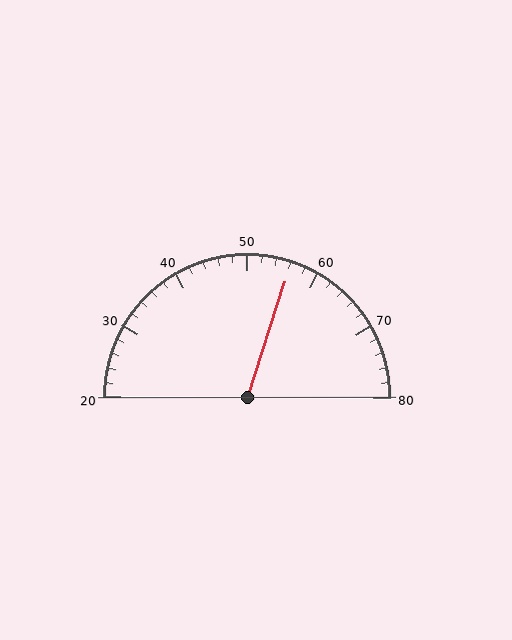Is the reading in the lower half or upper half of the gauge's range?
The reading is in the upper half of the range (20 to 80).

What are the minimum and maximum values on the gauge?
The gauge ranges from 20 to 80.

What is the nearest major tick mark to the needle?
The nearest major tick mark is 60.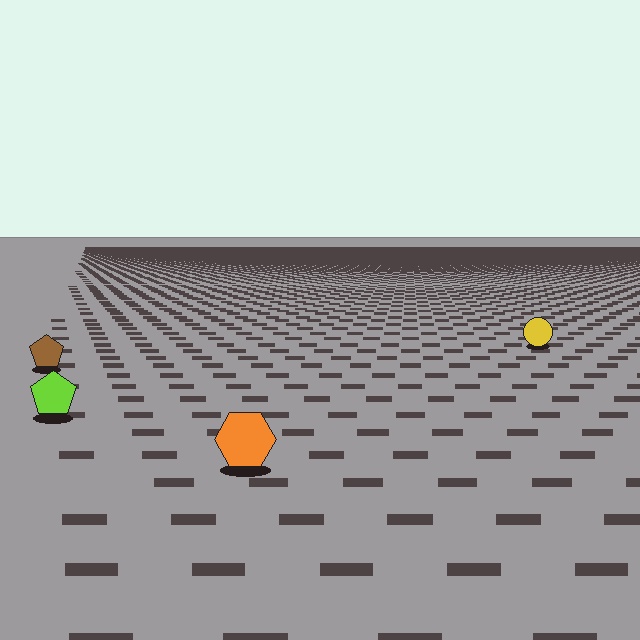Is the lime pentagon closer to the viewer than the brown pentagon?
Yes. The lime pentagon is closer — you can tell from the texture gradient: the ground texture is coarser near it.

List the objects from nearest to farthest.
From nearest to farthest: the orange hexagon, the lime pentagon, the brown pentagon, the yellow circle.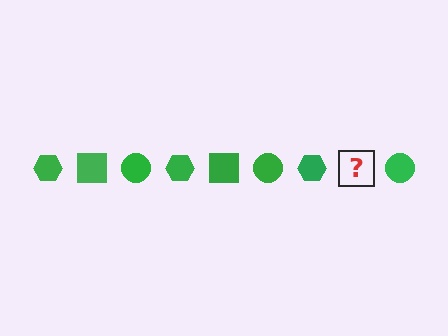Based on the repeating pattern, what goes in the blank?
The blank should be a green square.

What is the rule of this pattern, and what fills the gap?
The rule is that the pattern cycles through hexagon, square, circle shapes in green. The gap should be filled with a green square.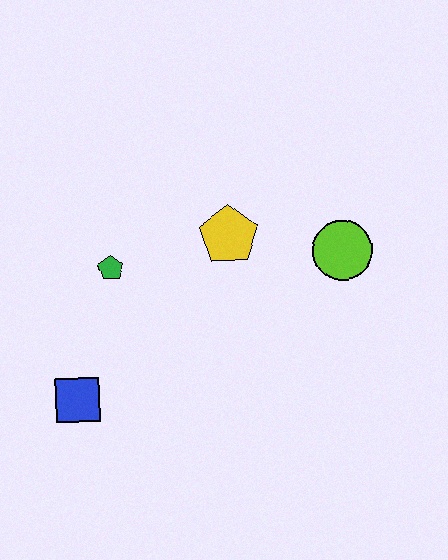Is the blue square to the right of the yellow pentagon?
No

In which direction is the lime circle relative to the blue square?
The lime circle is to the right of the blue square.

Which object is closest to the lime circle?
The yellow pentagon is closest to the lime circle.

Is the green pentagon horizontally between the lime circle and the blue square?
Yes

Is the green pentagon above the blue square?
Yes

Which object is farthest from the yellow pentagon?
The blue square is farthest from the yellow pentagon.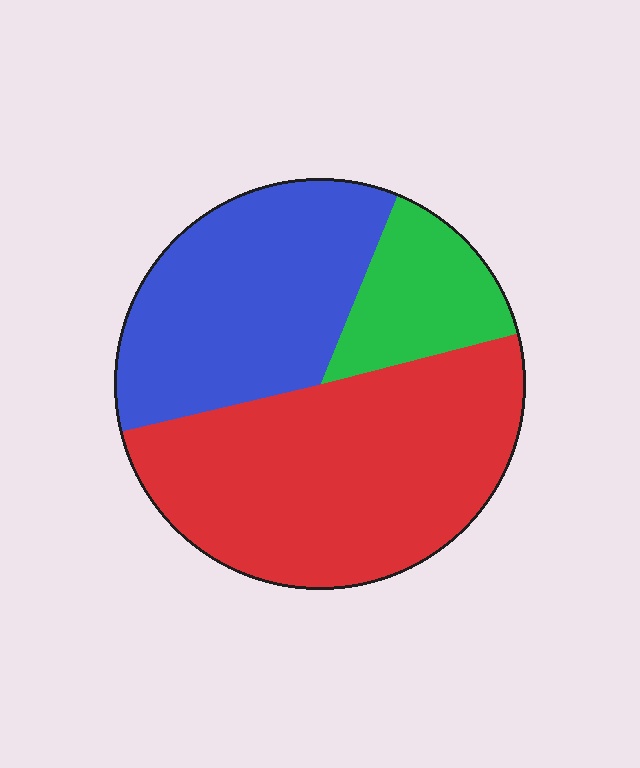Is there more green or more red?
Red.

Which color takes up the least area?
Green, at roughly 15%.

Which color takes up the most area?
Red, at roughly 50%.